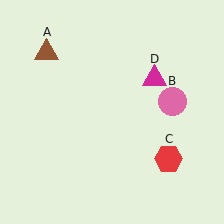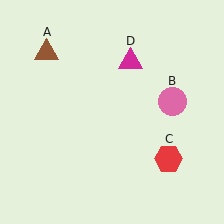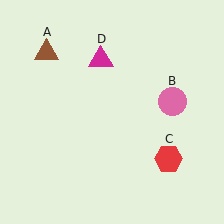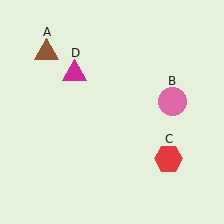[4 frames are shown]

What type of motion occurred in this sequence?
The magenta triangle (object D) rotated counterclockwise around the center of the scene.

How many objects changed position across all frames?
1 object changed position: magenta triangle (object D).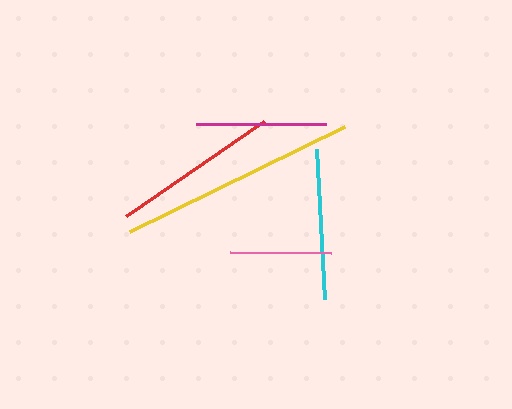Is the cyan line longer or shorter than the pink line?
The cyan line is longer than the pink line.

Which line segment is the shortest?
The pink line is the shortest at approximately 101 pixels.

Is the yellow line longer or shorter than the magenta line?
The yellow line is longer than the magenta line.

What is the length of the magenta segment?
The magenta segment is approximately 130 pixels long.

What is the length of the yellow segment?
The yellow segment is approximately 239 pixels long.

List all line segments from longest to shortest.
From longest to shortest: yellow, red, cyan, magenta, pink.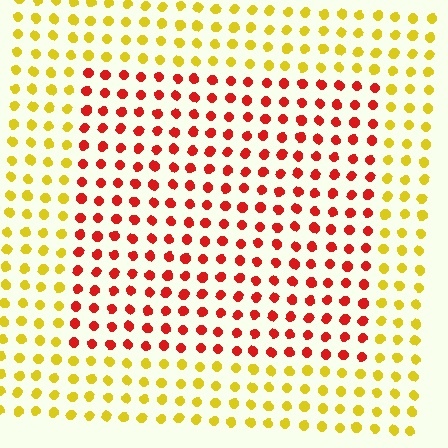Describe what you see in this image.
The image is filled with small yellow elements in a uniform arrangement. A rectangle-shaped region is visible where the elements are tinted to a slightly different hue, forming a subtle color boundary.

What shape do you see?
I see a rectangle.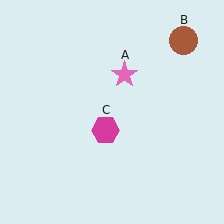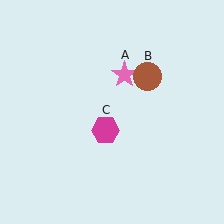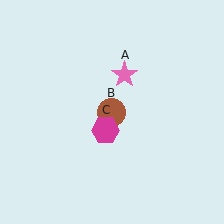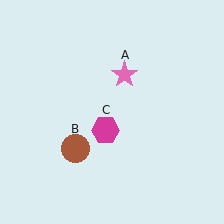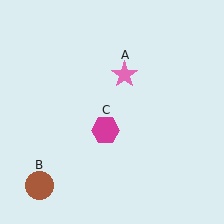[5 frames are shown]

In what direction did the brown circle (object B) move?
The brown circle (object B) moved down and to the left.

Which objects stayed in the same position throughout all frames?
Pink star (object A) and magenta hexagon (object C) remained stationary.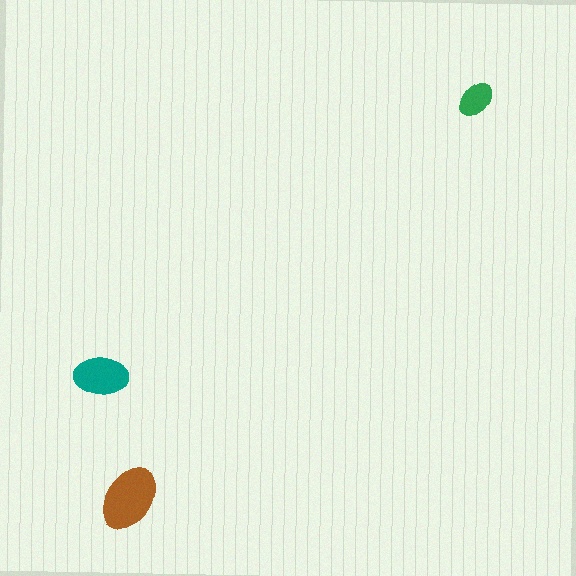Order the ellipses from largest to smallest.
the brown one, the teal one, the green one.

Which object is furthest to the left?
The teal ellipse is leftmost.